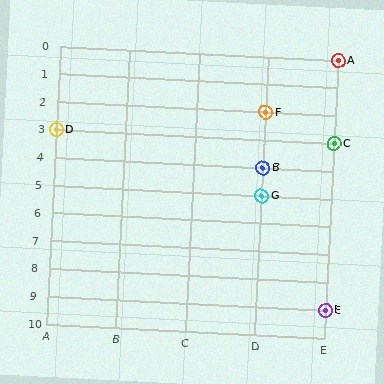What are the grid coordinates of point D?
Point D is at grid coordinates (A, 3).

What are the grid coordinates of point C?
Point C is at grid coordinates (E, 3).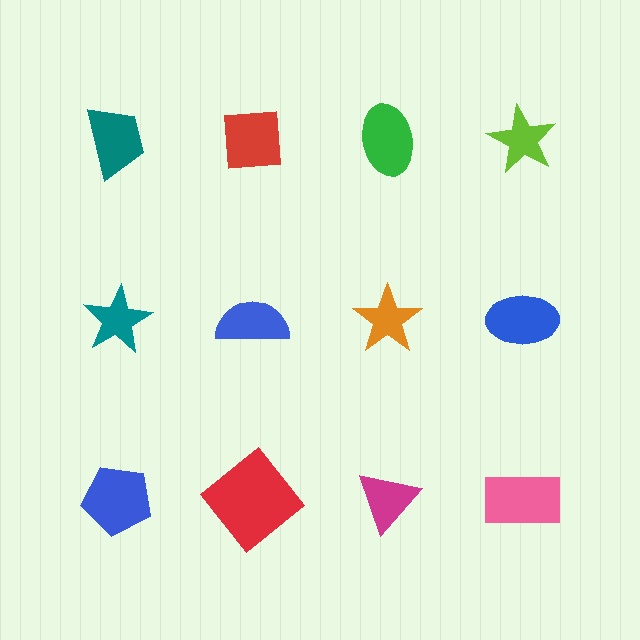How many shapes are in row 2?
4 shapes.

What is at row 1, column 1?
A teal trapezoid.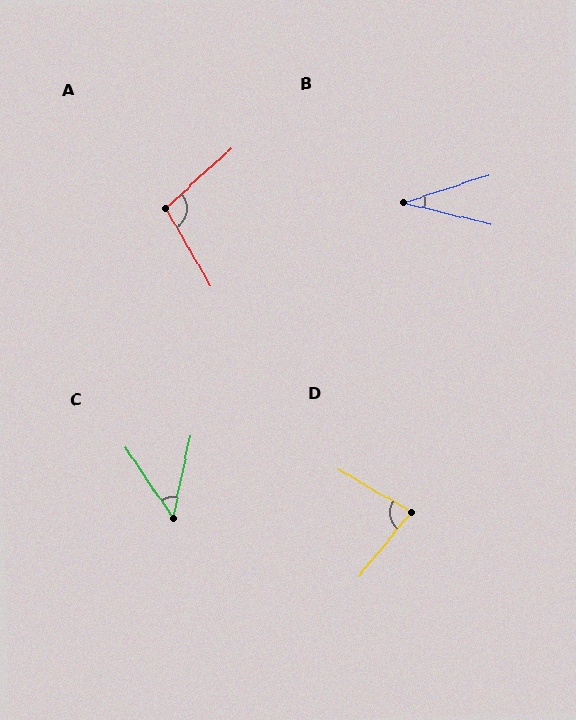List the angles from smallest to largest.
B (32°), C (46°), D (81°), A (103°).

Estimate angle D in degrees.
Approximately 81 degrees.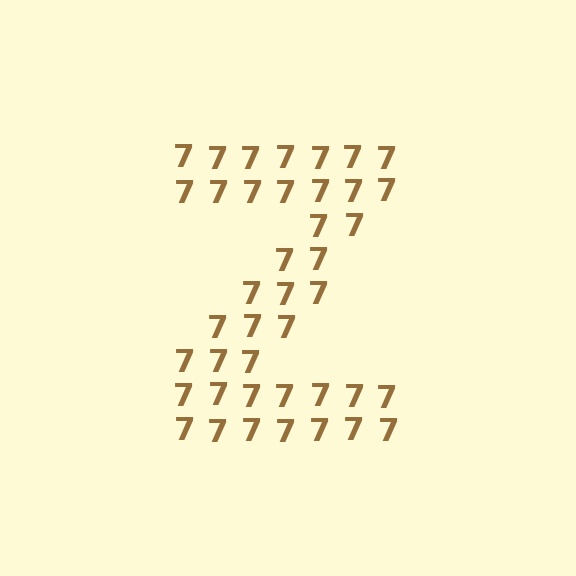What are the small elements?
The small elements are digit 7's.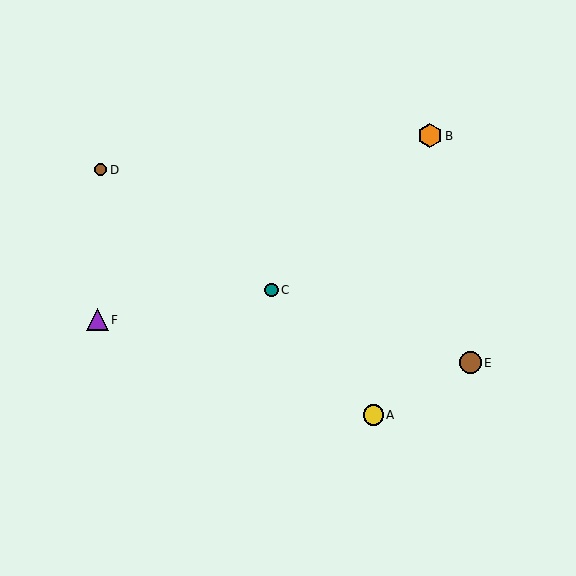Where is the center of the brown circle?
The center of the brown circle is at (470, 363).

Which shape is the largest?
The orange hexagon (labeled B) is the largest.